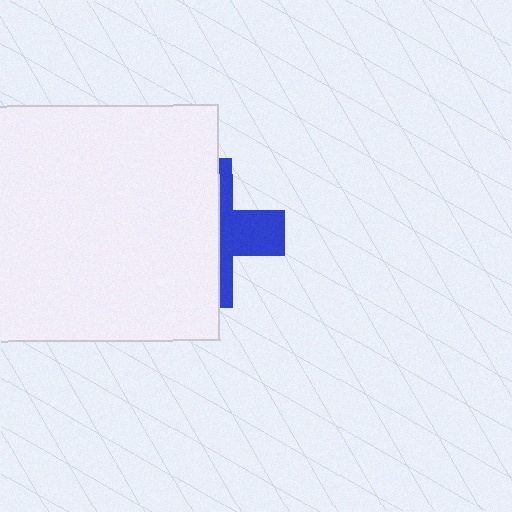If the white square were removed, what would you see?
You would see the complete blue cross.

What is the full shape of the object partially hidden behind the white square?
The partially hidden object is a blue cross.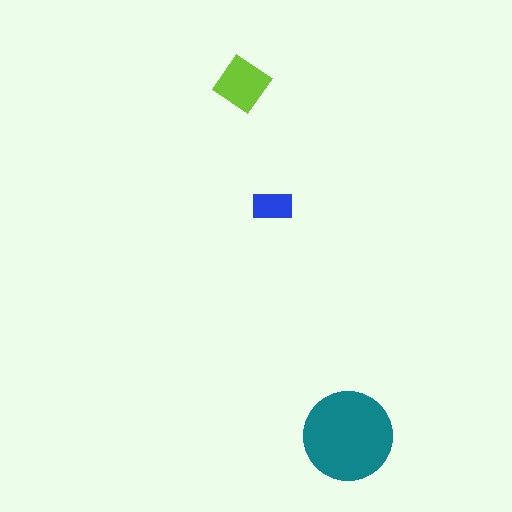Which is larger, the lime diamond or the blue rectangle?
The lime diamond.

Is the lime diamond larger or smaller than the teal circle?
Smaller.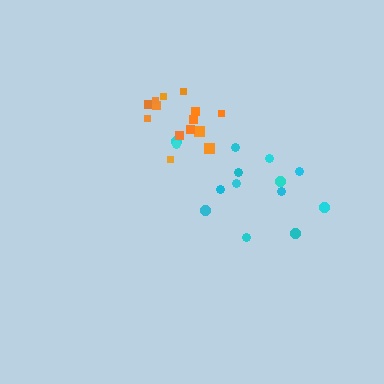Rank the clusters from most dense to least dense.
orange, cyan.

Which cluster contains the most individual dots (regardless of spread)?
Cyan (14).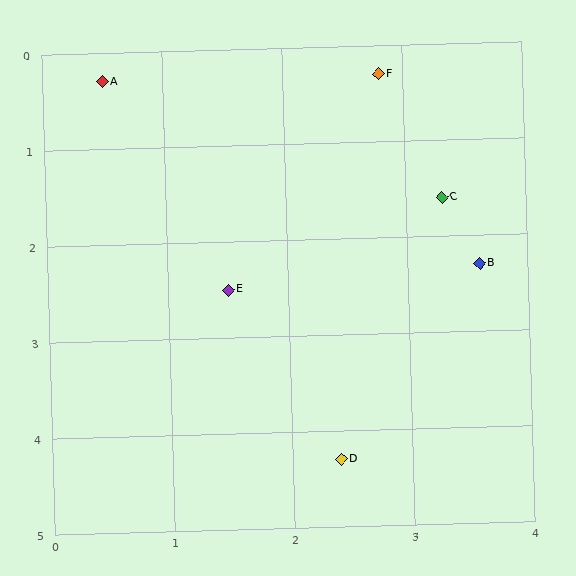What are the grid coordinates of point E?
Point E is at approximately (1.5, 2.5).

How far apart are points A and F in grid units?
Points A and F are about 2.3 grid units apart.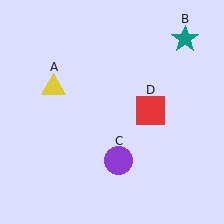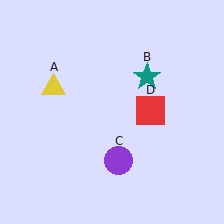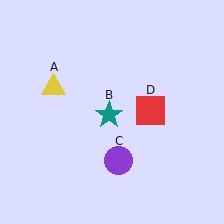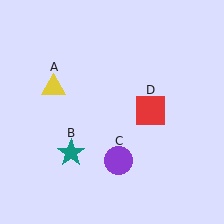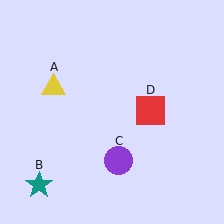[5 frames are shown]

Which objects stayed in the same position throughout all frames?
Yellow triangle (object A) and purple circle (object C) and red square (object D) remained stationary.